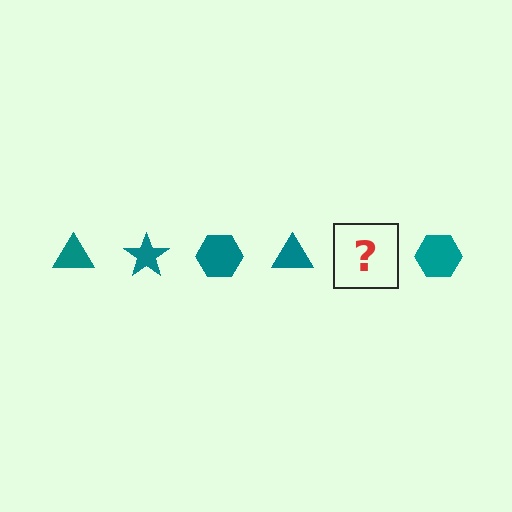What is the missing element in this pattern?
The missing element is a teal star.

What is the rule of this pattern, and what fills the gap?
The rule is that the pattern cycles through triangle, star, hexagon shapes in teal. The gap should be filled with a teal star.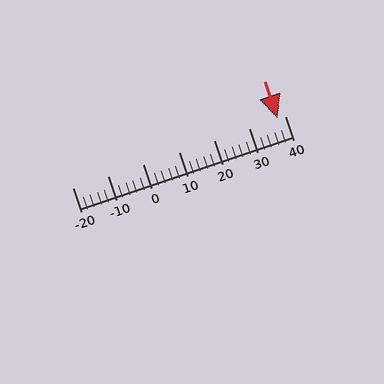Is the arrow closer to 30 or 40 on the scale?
The arrow is closer to 40.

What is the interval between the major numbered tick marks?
The major tick marks are spaced 10 units apart.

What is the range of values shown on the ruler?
The ruler shows values from -20 to 40.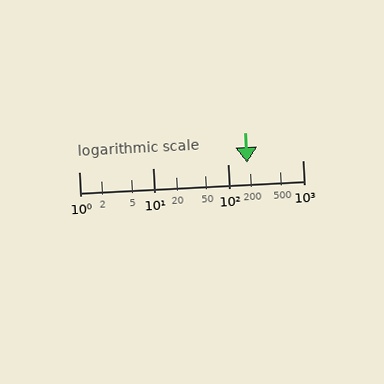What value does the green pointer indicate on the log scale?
The pointer indicates approximately 180.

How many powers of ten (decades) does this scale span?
The scale spans 3 decades, from 1 to 1000.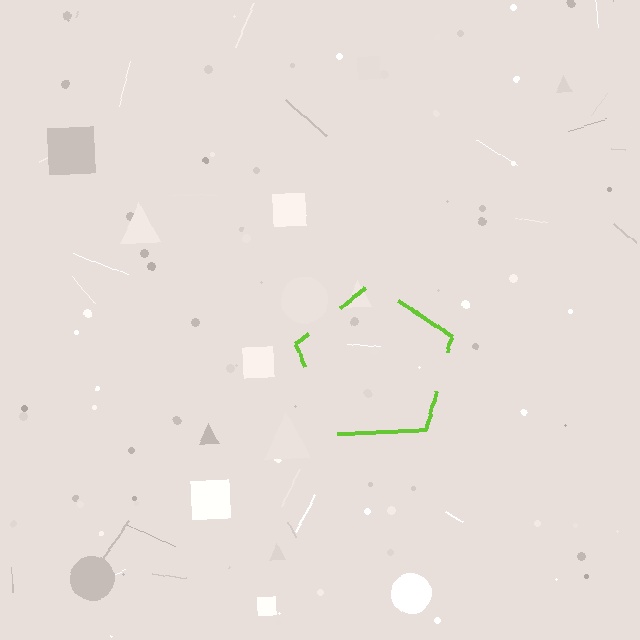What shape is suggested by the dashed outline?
The dashed outline suggests a pentagon.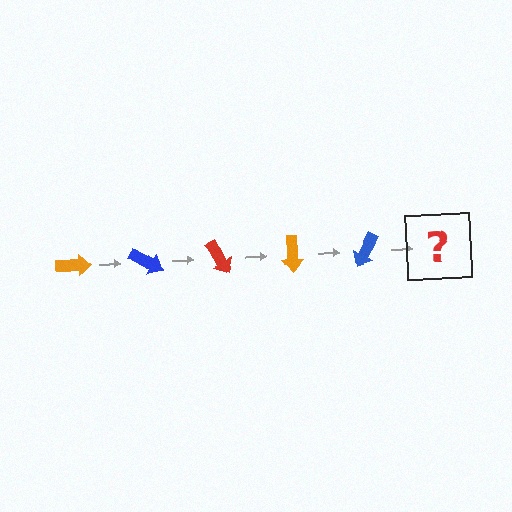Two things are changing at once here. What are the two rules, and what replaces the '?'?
The two rules are that it rotates 30 degrees each step and the color cycles through orange, blue, and red. The '?' should be a red arrow, rotated 150 degrees from the start.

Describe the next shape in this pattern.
It should be a red arrow, rotated 150 degrees from the start.